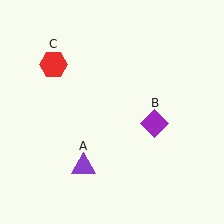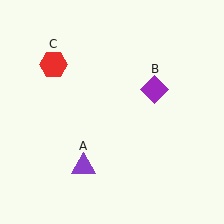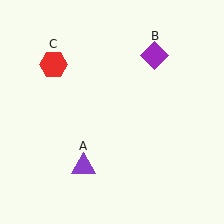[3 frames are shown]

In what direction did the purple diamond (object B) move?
The purple diamond (object B) moved up.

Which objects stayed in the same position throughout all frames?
Purple triangle (object A) and red hexagon (object C) remained stationary.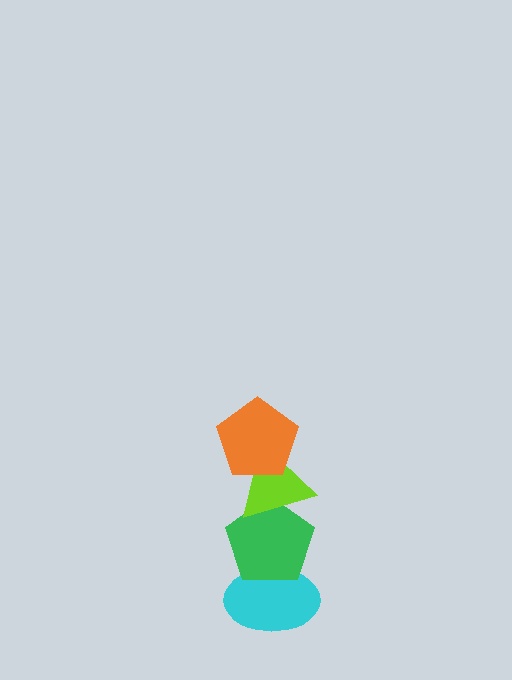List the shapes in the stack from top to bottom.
From top to bottom: the orange pentagon, the lime triangle, the green pentagon, the cyan ellipse.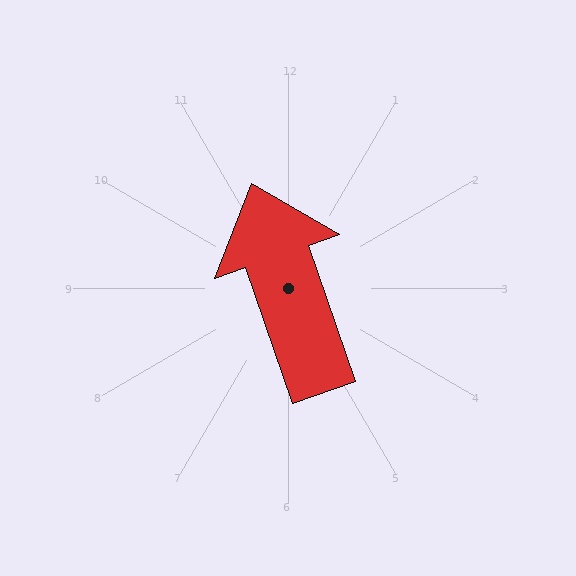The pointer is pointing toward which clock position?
Roughly 11 o'clock.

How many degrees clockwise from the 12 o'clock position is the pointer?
Approximately 341 degrees.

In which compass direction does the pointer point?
North.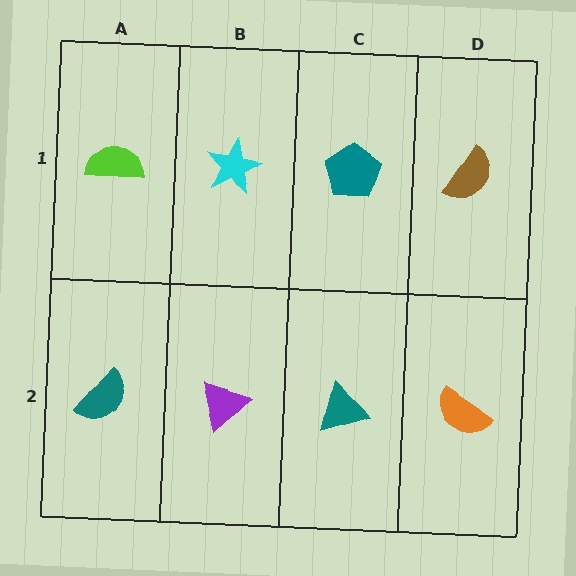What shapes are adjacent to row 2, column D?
A brown semicircle (row 1, column D), a teal triangle (row 2, column C).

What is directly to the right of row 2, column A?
A purple triangle.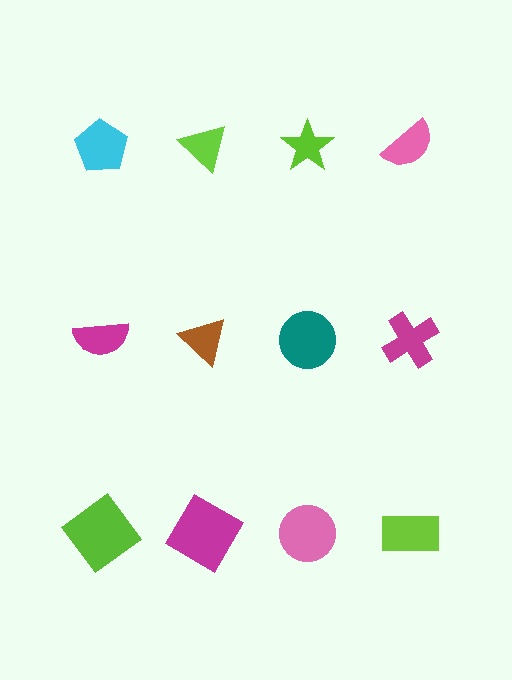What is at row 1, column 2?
A lime triangle.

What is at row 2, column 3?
A teal circle.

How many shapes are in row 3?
4 shapes.